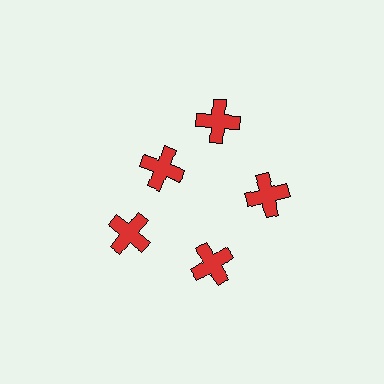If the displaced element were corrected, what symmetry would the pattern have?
It would have 5-fold rotational symmetry — the pattern would map onto itself every 72 degrees.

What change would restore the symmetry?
The symmetry would be restored by moving it outward, back onto the ring so that all 5 crosses sit at equal angles and equal distance from the center.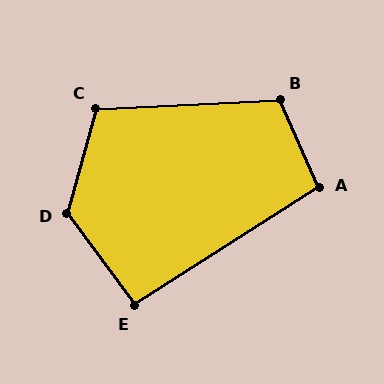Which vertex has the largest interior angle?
D, at approximately 128 degrees.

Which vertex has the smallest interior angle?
E, at approximately 94 degrees.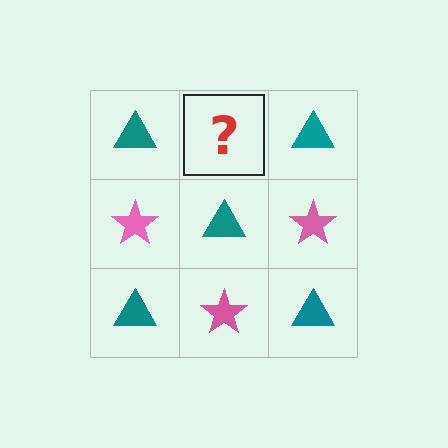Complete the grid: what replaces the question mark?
The question mark should be replaced with a pink star.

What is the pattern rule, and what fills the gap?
The rule is that it alternates teal triangle and pink star in a checkerboard pattern. The gap should be filled with a pink star.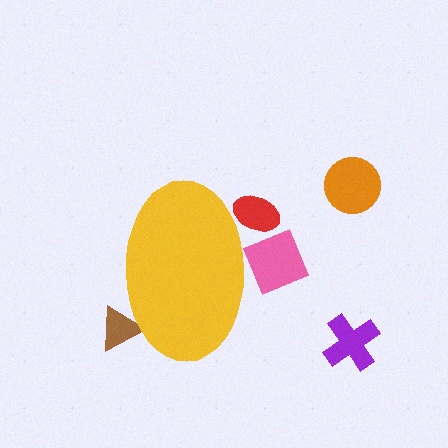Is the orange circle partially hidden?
No, the orange circle is fully visible.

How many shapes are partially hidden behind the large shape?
3 shapes are partially hidden.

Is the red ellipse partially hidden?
Yes, the red ellipse is partially hidden behind the yellow ellipse.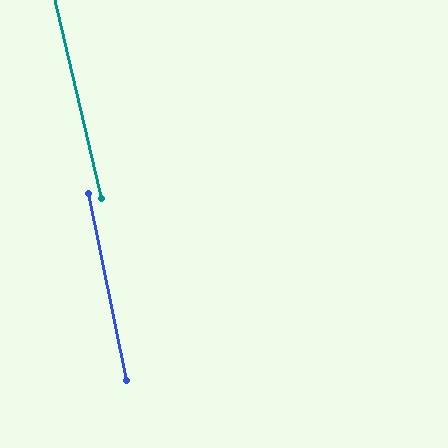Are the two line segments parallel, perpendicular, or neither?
Parallel — their directions differ by only 1.6°.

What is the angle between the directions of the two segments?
Approximately 2 degrees.